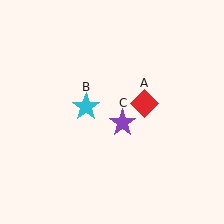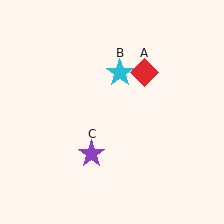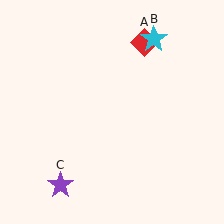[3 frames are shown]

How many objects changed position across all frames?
3 objects changed position: red diamond (object A), cyan star (object B), purple star (object C).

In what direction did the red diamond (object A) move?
The red diamond (object A) moved up.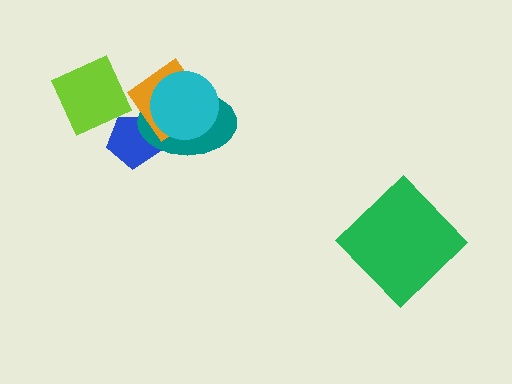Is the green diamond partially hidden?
No, no other shape covers it.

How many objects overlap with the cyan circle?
2 objects overlap with the cyan circle.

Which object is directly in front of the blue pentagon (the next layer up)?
The teal ellipse is directly in front of the blue pentagon.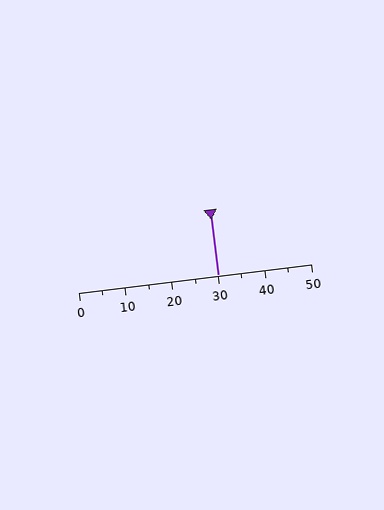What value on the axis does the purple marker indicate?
The marker indicates approximately 30.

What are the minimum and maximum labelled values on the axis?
The axis runs from 0 to 50.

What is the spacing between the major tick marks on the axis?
The major ticks are spaced 10 apart.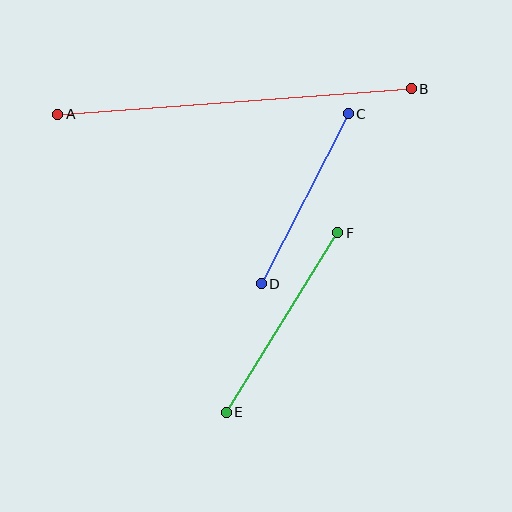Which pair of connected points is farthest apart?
Points A and B are farthest apart.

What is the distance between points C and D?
The distance is approximately 191 pixels.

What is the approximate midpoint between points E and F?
The midpoint is at approximately (282, 322) pixels.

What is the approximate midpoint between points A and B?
The midpoint is at approximately (234, 101) pixels.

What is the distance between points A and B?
The distance is approximately 355 pixels.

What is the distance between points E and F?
The distance is approximately 211 pixels.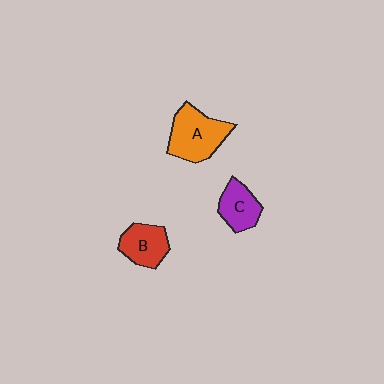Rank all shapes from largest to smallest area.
From largest to smallest: A (orange), B (red), C (purple).